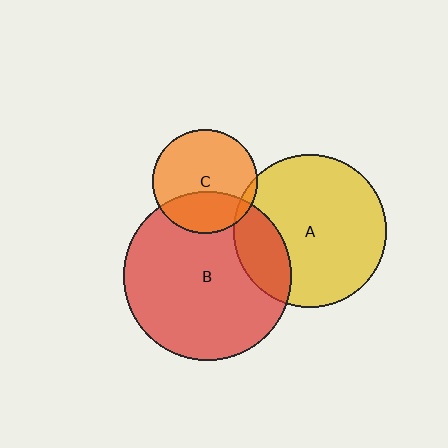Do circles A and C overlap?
Yes.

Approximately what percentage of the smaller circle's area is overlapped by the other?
Approximately 5%.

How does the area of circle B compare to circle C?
Approximately 2.6 times.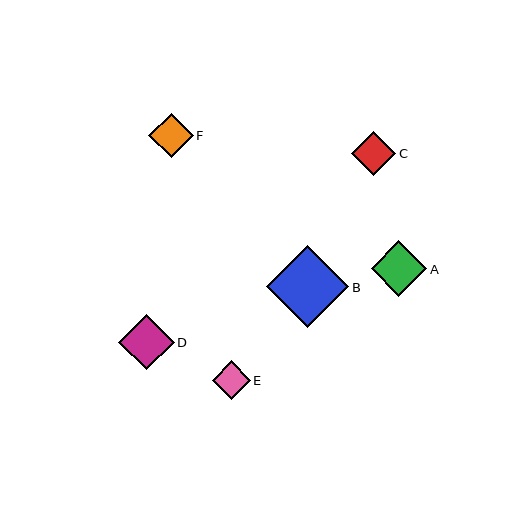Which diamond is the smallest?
Diamond E is the smallest with a size of approximately 38 pixels.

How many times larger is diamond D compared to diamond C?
Diamond D is approximately 1.3 times the size of diamond C.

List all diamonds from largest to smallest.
From largest to smallest: B, D, A, F, C, E.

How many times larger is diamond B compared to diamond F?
Diamond B is approximately 1.8 times the size of diamond F.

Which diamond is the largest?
Diamond B is the largest with a size of approximately 82 pixels.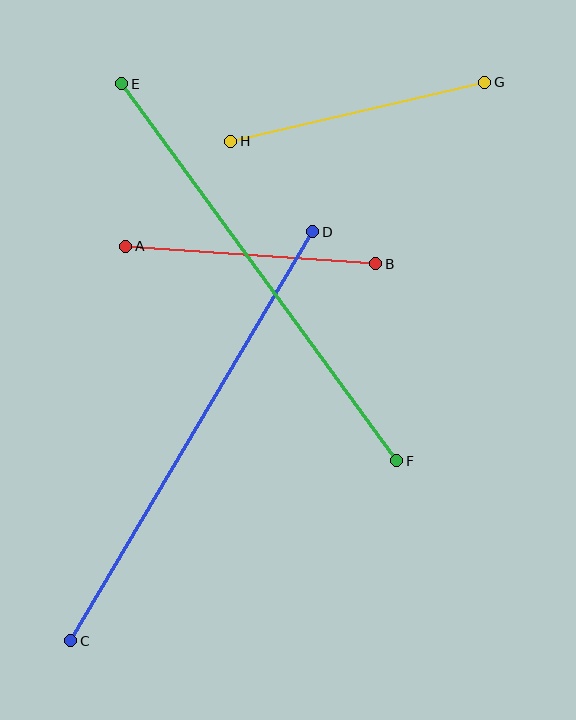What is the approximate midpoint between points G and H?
The midpoint is at approximately (358, 112) pixels.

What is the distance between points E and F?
The distance is approximately 466 pixels.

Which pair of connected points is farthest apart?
Points C and D are farthest apart.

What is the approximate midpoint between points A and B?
The midpoint is at approximately (251, 255) pixels.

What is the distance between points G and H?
The distance is approximately 261 pixels.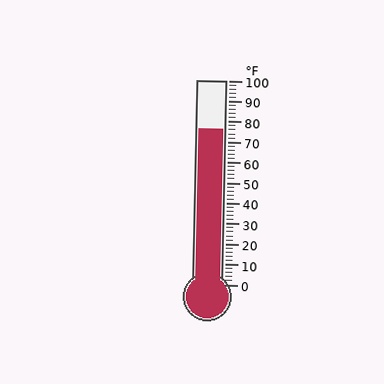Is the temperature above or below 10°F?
The temperature is above 10°F.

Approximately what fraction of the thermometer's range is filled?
The thermometer is filled to approximately 75% of its range.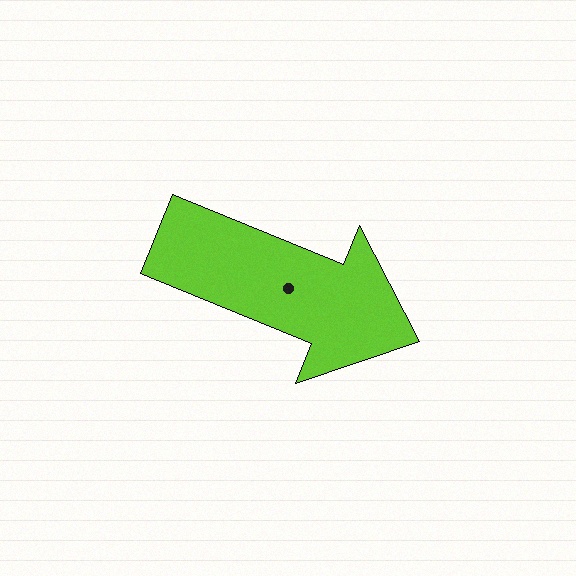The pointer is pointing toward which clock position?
Roughly 4 o'clock.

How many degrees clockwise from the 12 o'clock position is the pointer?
Approximately 112 degrees.